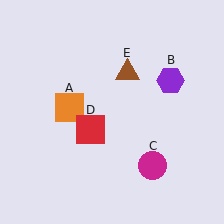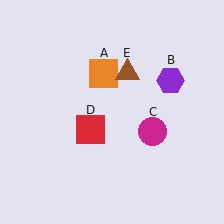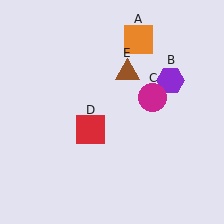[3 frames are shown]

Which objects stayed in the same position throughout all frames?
Purple hexagon (object B) and red square (object D) and brown triangle (object E) remained stationary.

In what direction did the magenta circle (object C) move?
The magenta circle (object C) moved up.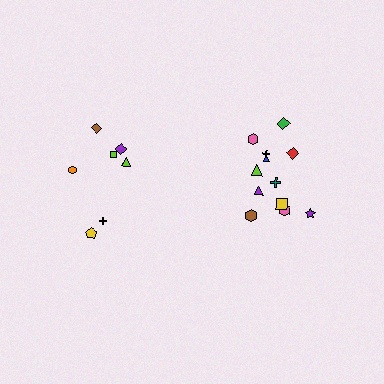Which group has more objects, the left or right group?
The right group.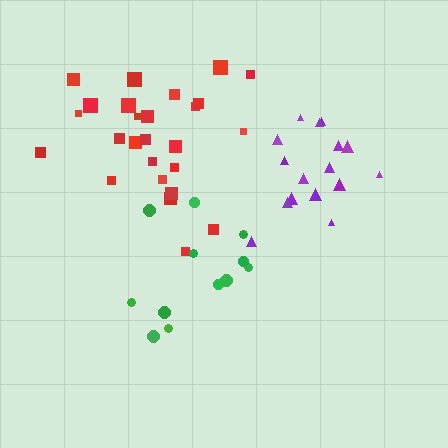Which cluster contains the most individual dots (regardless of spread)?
Red (26).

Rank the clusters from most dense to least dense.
purple, green, red.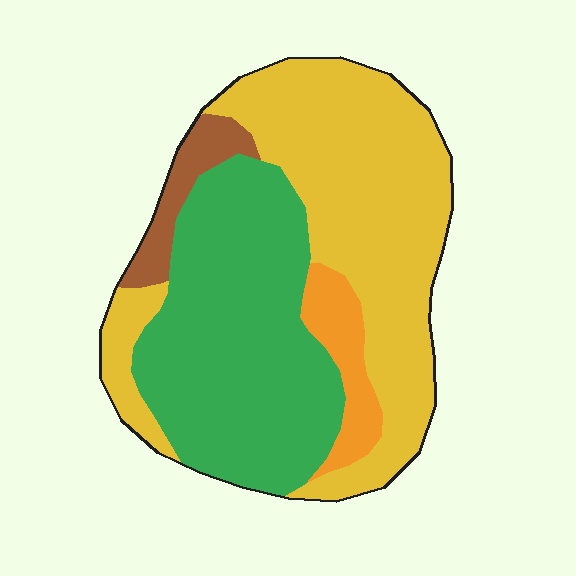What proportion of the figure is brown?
Brown covers roughly 5% of the figure.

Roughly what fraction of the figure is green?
Green covers around 40% of the figure.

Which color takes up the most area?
Yellow, at roughly 45%.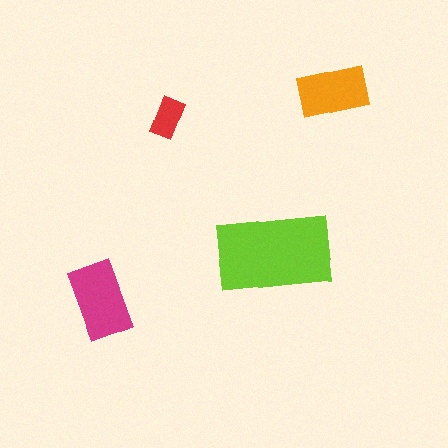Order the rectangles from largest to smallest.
the lime one, the magenta one, the orange one, the red one.